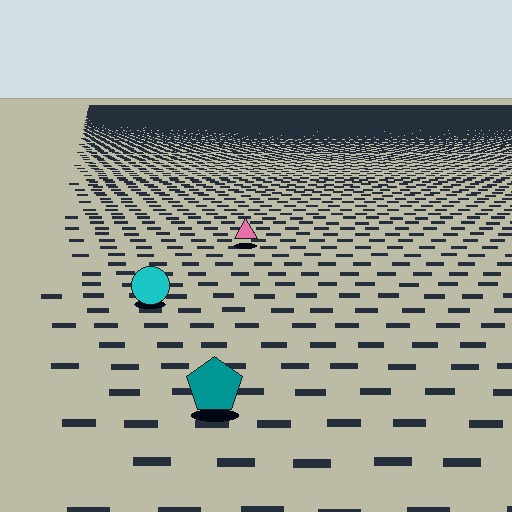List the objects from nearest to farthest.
From nearest to farthest: the teal pentagon, the cyan circle, the pink triangle.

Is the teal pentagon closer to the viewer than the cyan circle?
Yes. The teal pentagon is closer — you can tell from the texture gradient: the ground texture is coarser near it.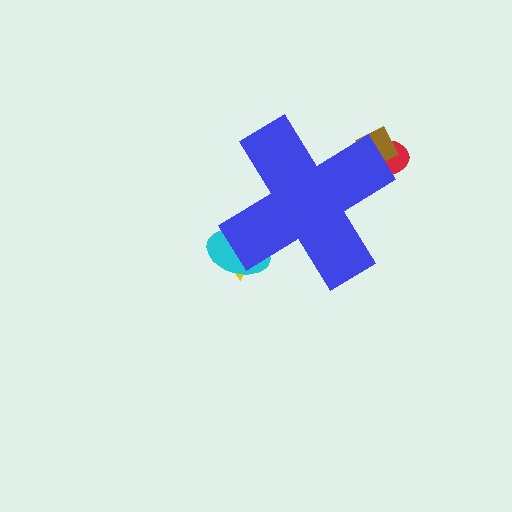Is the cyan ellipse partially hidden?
Yes, the cyan ellipse is partially hidden behind the blue cross.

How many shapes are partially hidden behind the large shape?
4 shapes are partially hidden.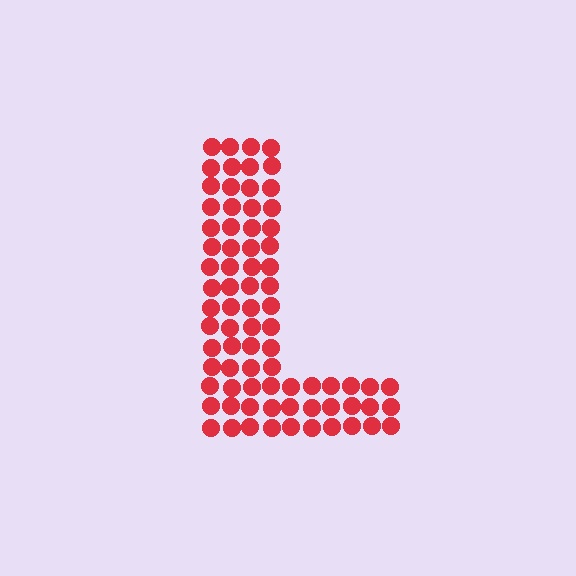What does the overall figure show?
The overall figure shows the letter L.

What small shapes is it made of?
It is made of small circles.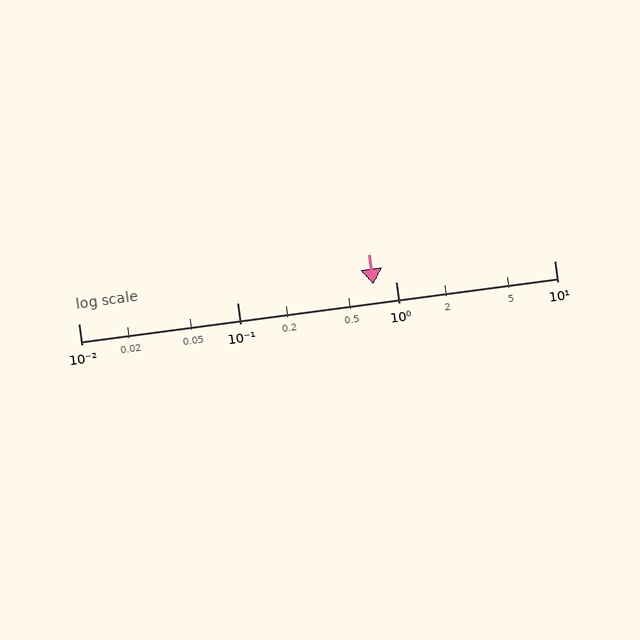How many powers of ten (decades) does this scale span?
The scale spans 3 decades, from 0.01 to 10.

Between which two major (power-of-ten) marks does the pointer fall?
The pointer is between 0.1 and 1.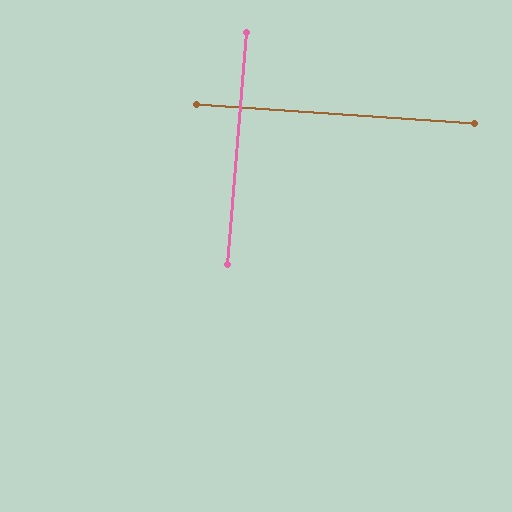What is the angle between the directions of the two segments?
Approximately 89 degrees.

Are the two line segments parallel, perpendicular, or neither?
Perpendicular — they meet at approximately 89°.